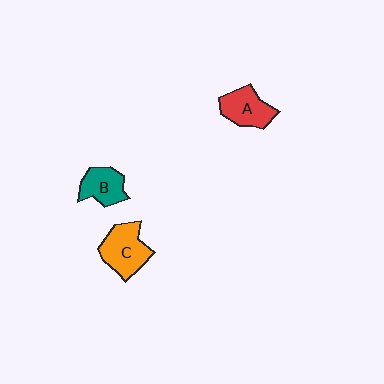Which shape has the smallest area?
Shape B (teal).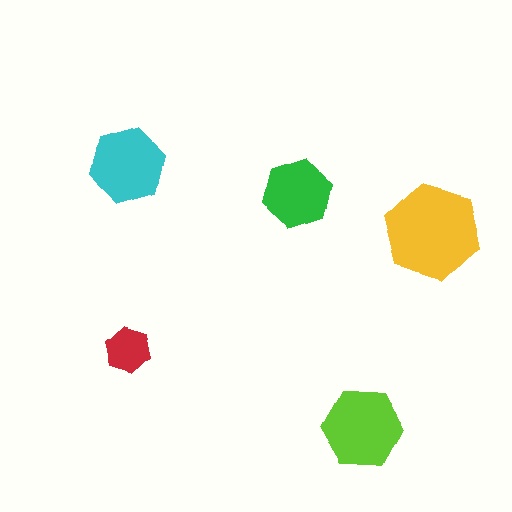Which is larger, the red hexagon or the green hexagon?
The green one.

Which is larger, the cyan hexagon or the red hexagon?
The cyan one.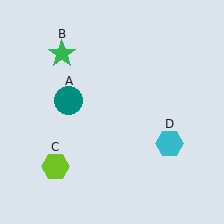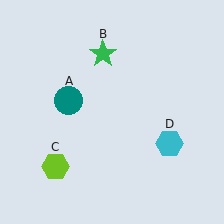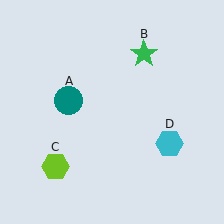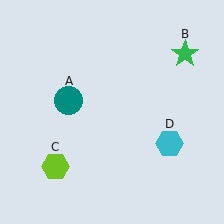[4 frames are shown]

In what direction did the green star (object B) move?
The green star (object B) moved right.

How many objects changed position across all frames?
1 object changed position: green star (object B).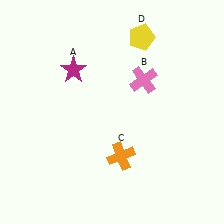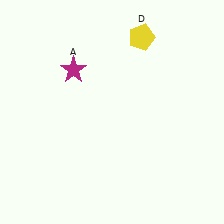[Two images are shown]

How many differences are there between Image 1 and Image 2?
There are 2 differences between the two images.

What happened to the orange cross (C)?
The orange cross (C) was removed in Image 2. It was in the bottom-right area of Image 1.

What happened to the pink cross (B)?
The pink cross (B) was removed in Image 2. It was in the top-right area of Image 1.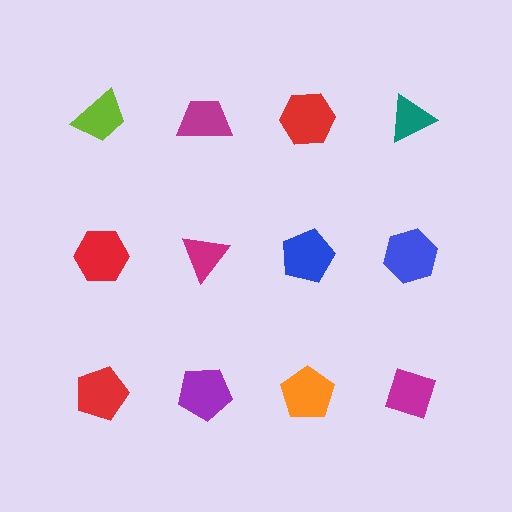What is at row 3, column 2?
A purple pentagon.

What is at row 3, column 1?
A red pentagon.